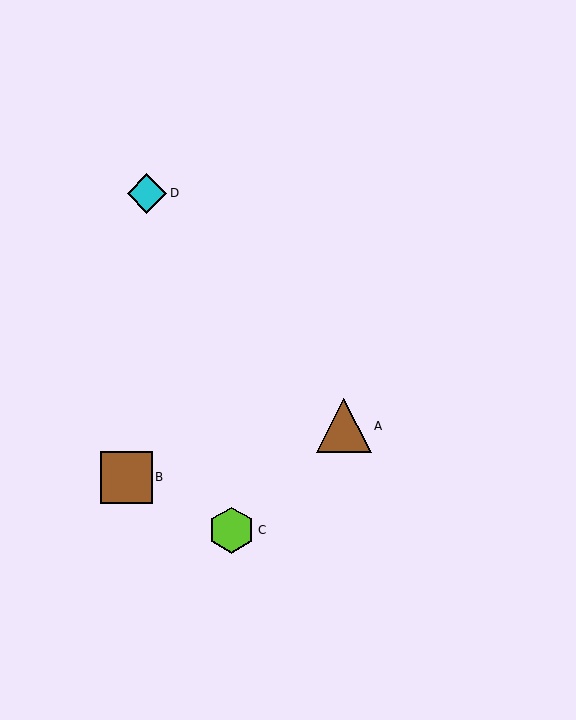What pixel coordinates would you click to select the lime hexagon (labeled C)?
Click at (232, 530) to select the lime hexagon C.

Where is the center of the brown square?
The center of the brown square is at (126, 477).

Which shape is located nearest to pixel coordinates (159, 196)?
The cyan diamond (labeled D) at (147, 193) is nearest to that location.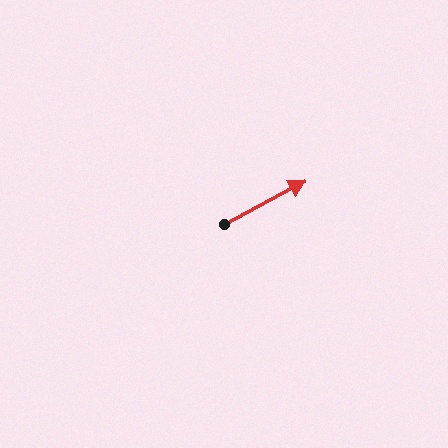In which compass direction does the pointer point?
Northeast.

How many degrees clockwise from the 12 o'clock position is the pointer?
Approximately 62 degrees.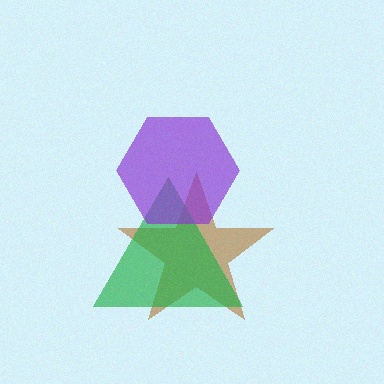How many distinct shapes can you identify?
There are 3 distinct shapes: a brown star, a green triangle, a purple hexagon.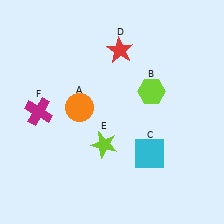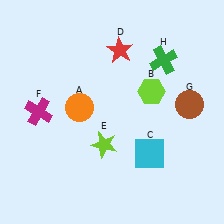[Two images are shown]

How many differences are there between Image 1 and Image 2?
There are 2 differences between the two images.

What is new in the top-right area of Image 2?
A brown circle (G) was added in the top-right area of Image 2.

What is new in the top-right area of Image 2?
A green cross (H) was added in the top-right area of Image 2.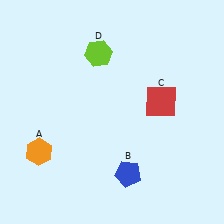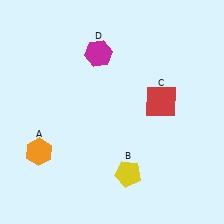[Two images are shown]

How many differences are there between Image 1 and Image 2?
There are 2 differences between the two images.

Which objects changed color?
B changed from blue to yellow. D changed from lime to magenta.